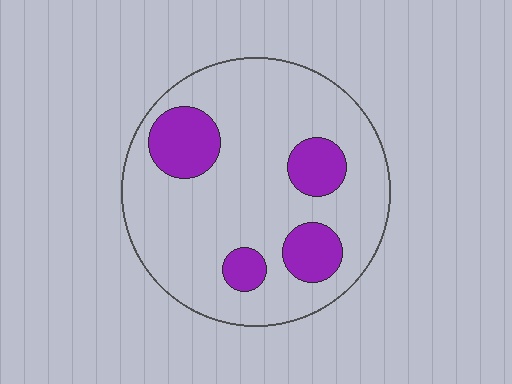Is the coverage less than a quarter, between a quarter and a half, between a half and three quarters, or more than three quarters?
Less than a quarter.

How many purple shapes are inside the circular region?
4.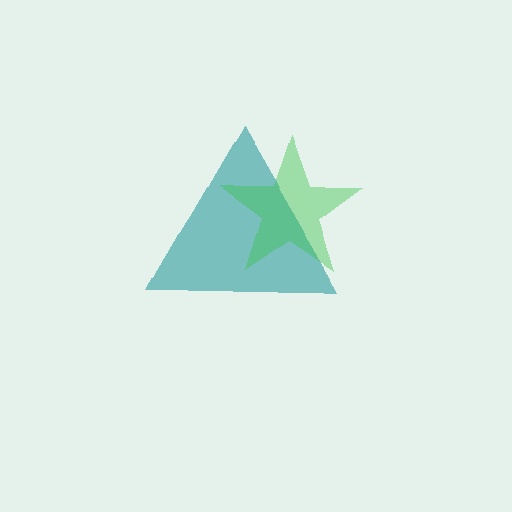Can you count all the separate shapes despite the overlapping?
Yes, there are 2 separate shapes.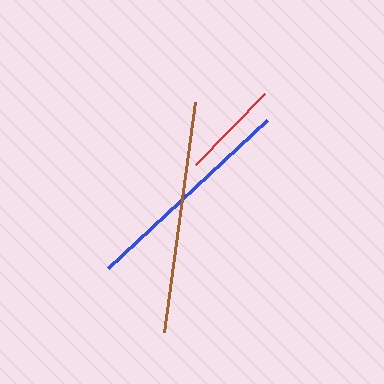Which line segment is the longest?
The brown line is the longest at approximately 233 pixels.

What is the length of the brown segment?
The brown segment is approximately 233 pixels long.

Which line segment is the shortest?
The red line is the shortest at approximately 100 pixels.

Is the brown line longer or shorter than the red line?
The brown line is longer than the red line.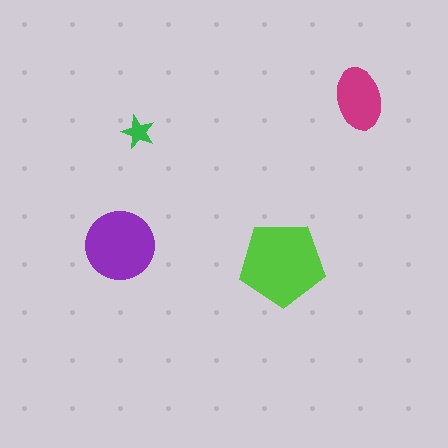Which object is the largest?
The lime pentagon.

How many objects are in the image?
There are 4 objects in the image.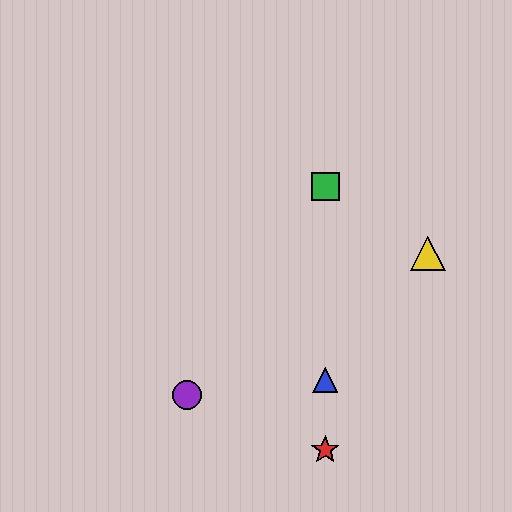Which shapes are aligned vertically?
The red star, the blue triangle, the green square are aligned vertically.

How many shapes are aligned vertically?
3 shapes (the red star, the blue triangle, the green square) are aligned vertically.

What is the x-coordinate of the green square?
The green square is at x≈325.